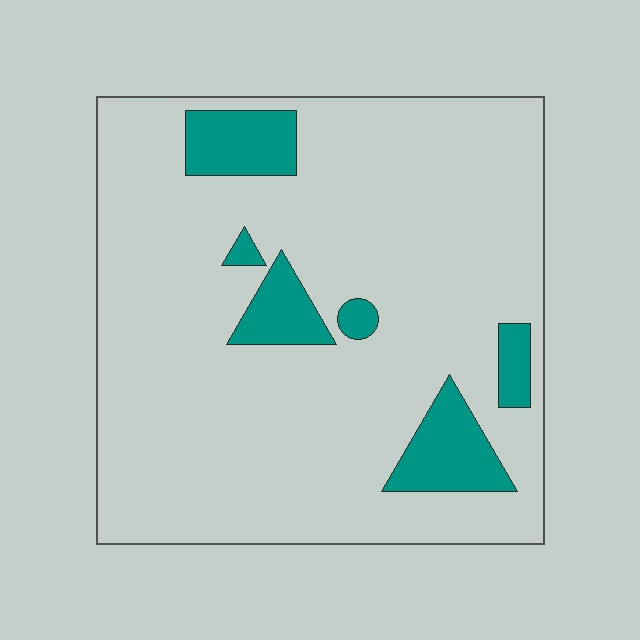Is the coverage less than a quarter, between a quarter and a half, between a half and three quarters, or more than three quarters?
Less than a quarter.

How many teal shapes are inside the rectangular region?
6.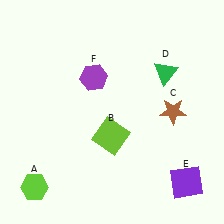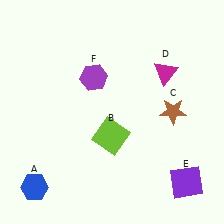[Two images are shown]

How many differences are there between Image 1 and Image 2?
There are 2 differences between the two images.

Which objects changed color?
A changed from lime to blue. D changed from green to magenta.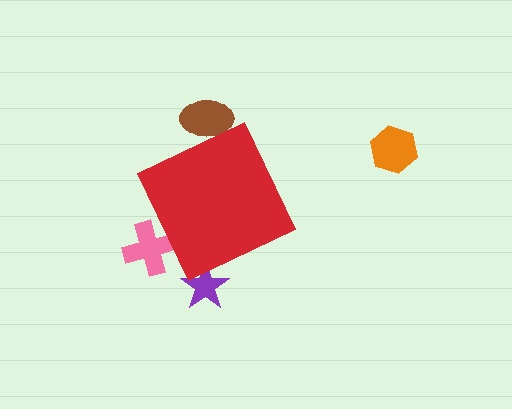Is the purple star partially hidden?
Yes, the purple star is partially hidden behind the red diamond.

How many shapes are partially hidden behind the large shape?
3 shapes are partially hidden.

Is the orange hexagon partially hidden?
No, the orange hexagon is fully visible.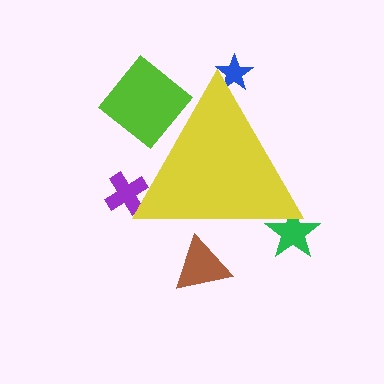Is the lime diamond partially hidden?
Yes, the lime diamond is partially hidden behind the yellow triangle.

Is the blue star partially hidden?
Yes, the blue star is partially hidden behind the yellow triangle.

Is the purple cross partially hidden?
Yes, the purple cross is partially hidden behind the yellow triangle.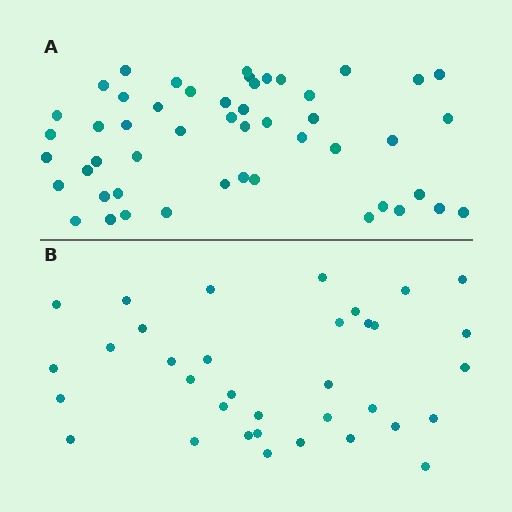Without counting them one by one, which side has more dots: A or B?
Region A (the top region) has more dots.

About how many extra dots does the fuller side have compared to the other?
Region A has approximately 15 more dots than region B.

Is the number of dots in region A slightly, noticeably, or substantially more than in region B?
Region A has noticeably more, but not dramatically so. The ratio is roughly 1.4 to 1.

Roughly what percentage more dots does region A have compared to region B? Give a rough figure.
About 45% more.